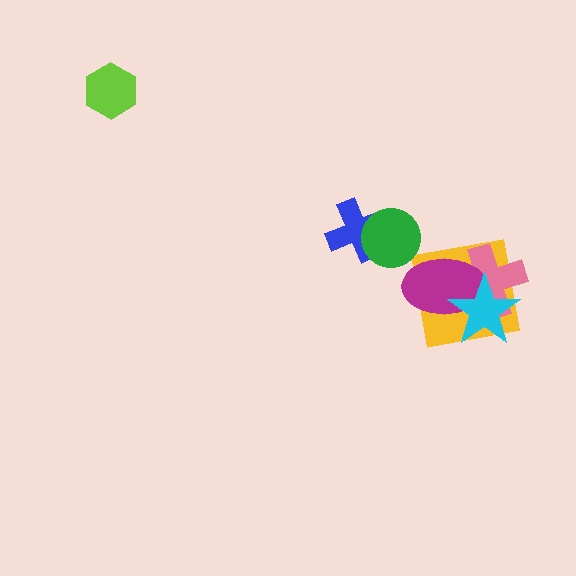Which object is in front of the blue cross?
The green circle is in front of the blue cross.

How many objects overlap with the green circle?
1 object overlaps with the green circle.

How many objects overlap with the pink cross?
3 objects overlap with the pink cross.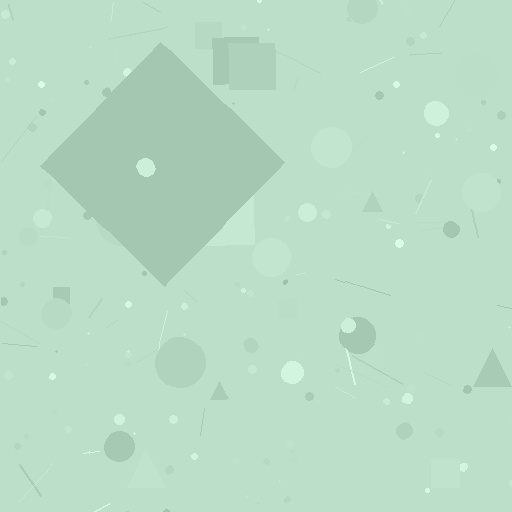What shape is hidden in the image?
A diamond is hidden in the image.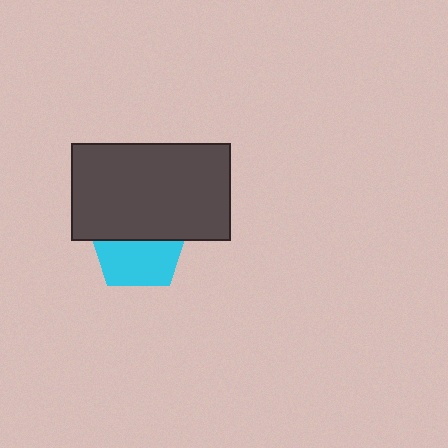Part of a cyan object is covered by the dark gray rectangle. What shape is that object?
It is a pentagon.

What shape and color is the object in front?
The object in front is a dark gray rectangle.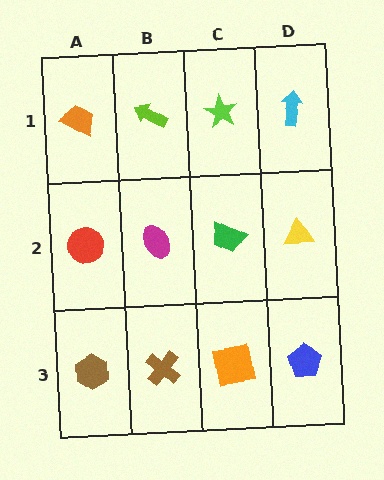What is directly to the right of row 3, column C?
A blue pentagon.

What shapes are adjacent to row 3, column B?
A magenta ellipse (row 2, column B), a brown hexagon (row 3, column A), an orange square (row 3, column C).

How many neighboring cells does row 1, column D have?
2.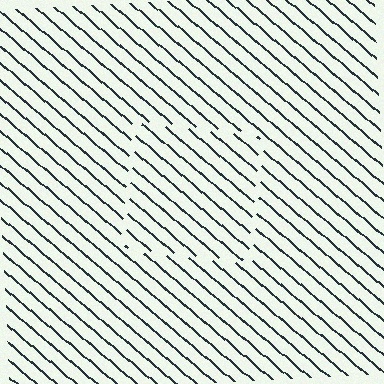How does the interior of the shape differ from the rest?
The interior of the shape contains the same grating, shifted by half a period — the contour is defined by the phase discontinuity where line-ends from the inner and outer gratings abut.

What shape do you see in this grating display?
An illusory square. The interior of the shape contains the same grating, shifted by half a period — the contour is defined by the phase discontinuity where line-ends from the inner and outer gratings abut.